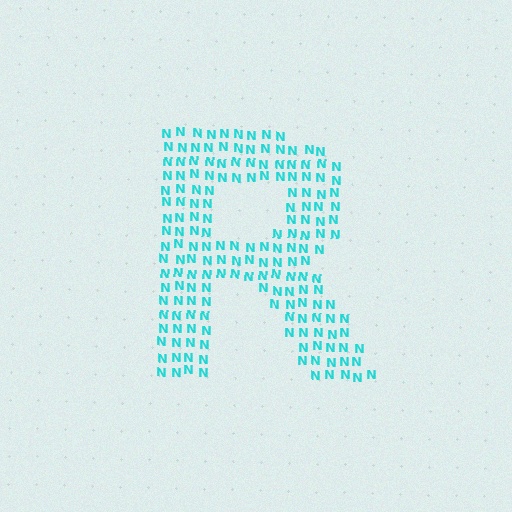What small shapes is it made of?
It is made of small letter N's.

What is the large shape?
The large shape is the letter R.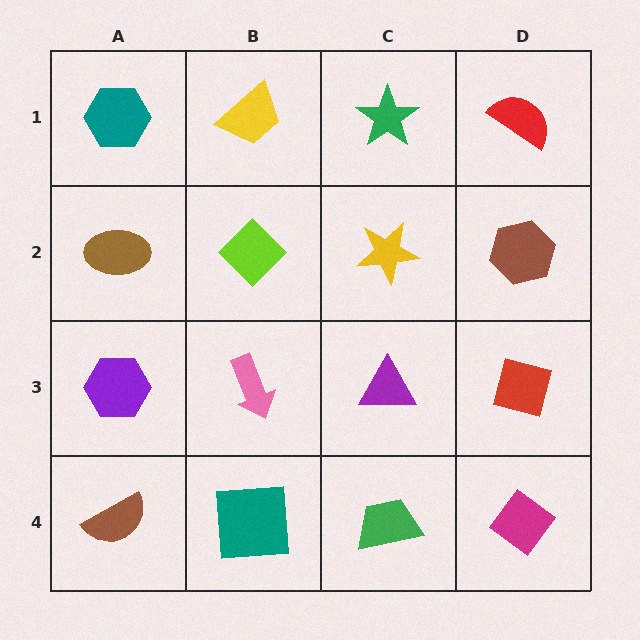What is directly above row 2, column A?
A teal hexagon.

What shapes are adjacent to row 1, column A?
A brown ellipse (row 2, column A), a yellow trapezoid (row 1, column B).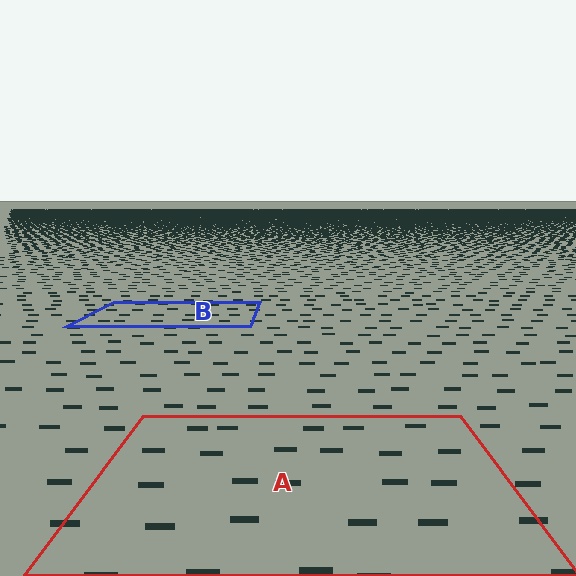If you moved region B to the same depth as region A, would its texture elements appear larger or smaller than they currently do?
They would appear larger. At a closer depth, the same texture elements are projected at a bigger on-screen size.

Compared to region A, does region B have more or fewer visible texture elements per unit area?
Region B has more texture elements per unit area — they are packed more densely because it is farther away.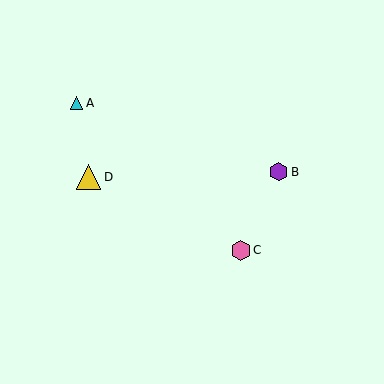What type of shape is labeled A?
Shape A is a cyan triangle.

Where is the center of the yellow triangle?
The center of the yellow triangle is at (89, 177).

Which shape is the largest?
The yellow triangle (labeled D) is the largest.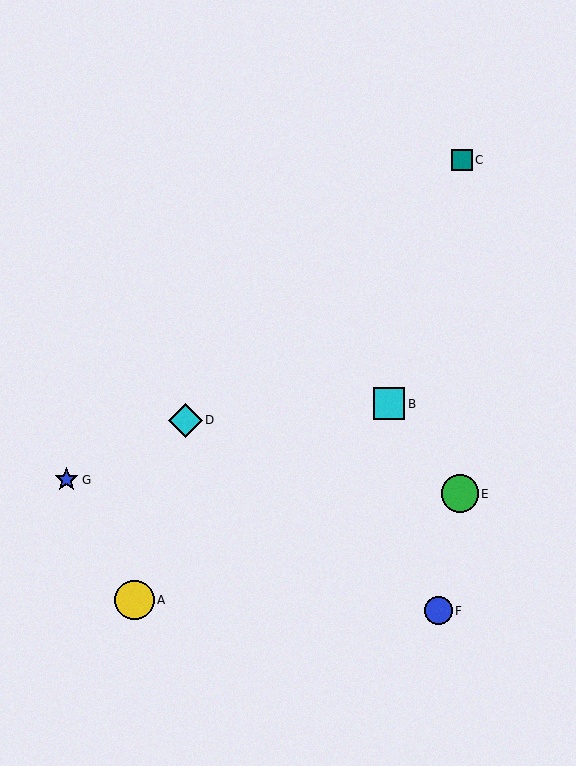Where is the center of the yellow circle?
The center of the yellow circle is at (135, 600).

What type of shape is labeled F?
Shape F is a blue circle.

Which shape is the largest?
The yellow circle (labeled A) is the largest.